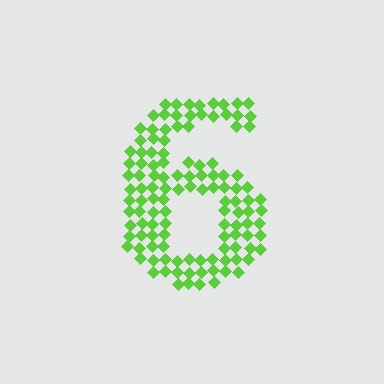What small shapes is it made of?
It is made of small diamonds.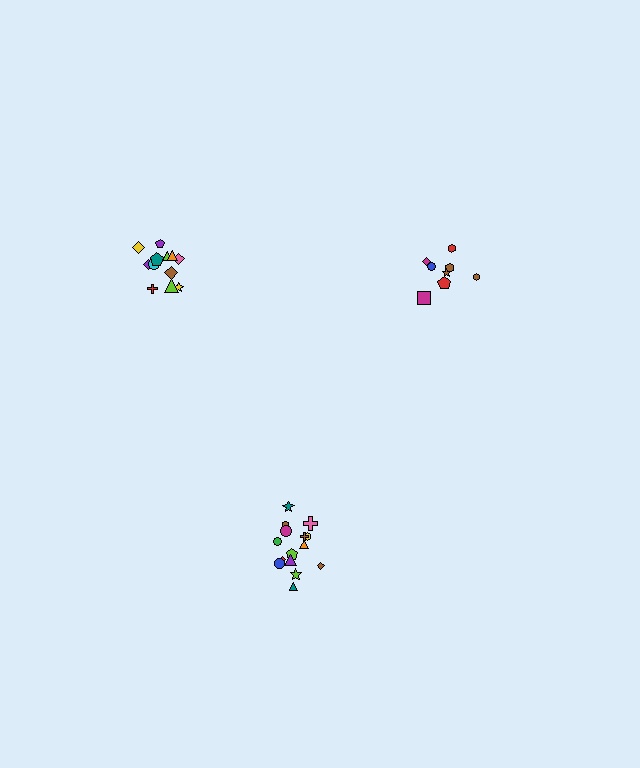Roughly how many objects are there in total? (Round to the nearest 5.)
Roughly 35 objects in total.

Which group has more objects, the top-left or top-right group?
The top-left group.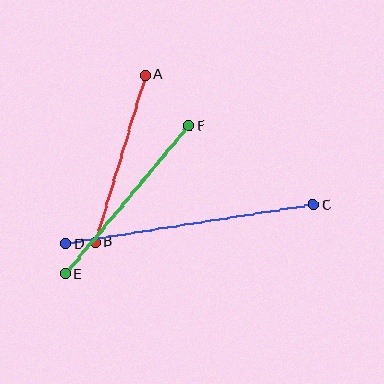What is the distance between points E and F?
The distance is approximately 193 pixels.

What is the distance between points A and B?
The distance is approximately 175 pixels.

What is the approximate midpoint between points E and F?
The midpoint is at approximately (127, 200) pixels.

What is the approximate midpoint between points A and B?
The midpoint is at approximately (120, 158) pixels.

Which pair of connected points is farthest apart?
Points C and D are farthest apart.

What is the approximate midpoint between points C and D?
The midpoint is at approximately (190, 224) pixels.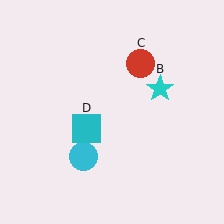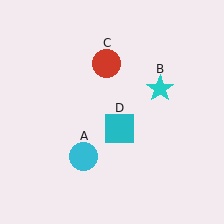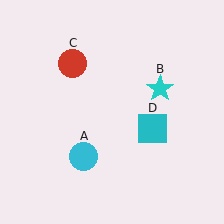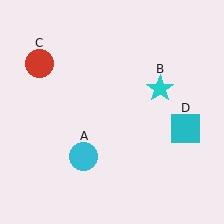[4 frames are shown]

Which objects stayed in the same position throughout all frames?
Cyan circle (object A) and cyan star (object B) remained stationary.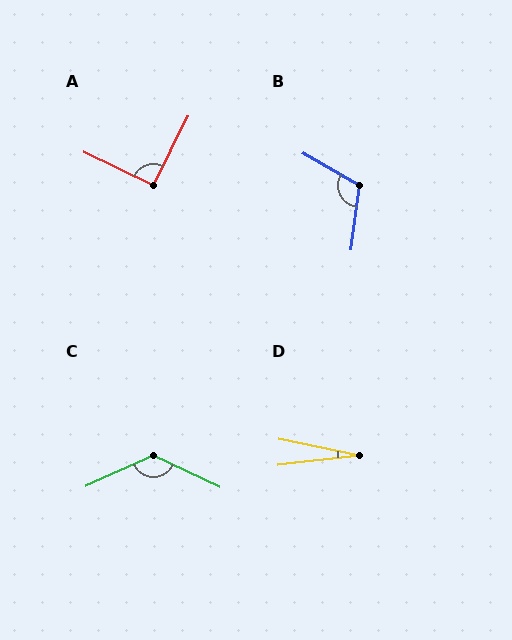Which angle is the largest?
C, at approximately 130 degrees.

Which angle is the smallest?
D, at approximately 19 degrees.